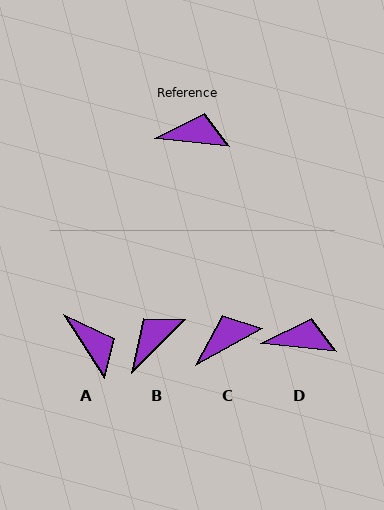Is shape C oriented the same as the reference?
No, it is off by about 35 degrees.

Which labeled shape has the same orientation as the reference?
D.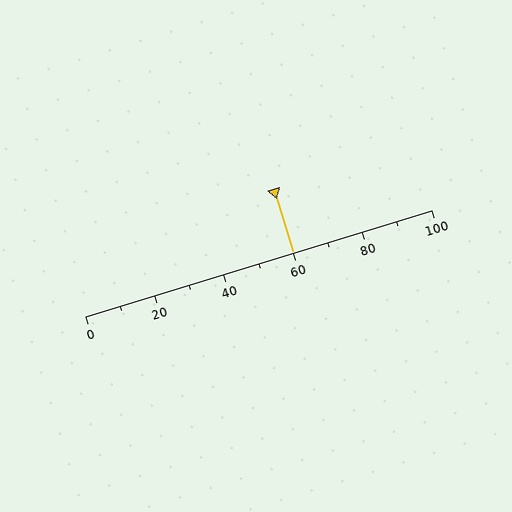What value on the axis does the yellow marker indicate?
The marker indicates approximately 60.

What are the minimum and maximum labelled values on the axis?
The axis runs from 0 to 100.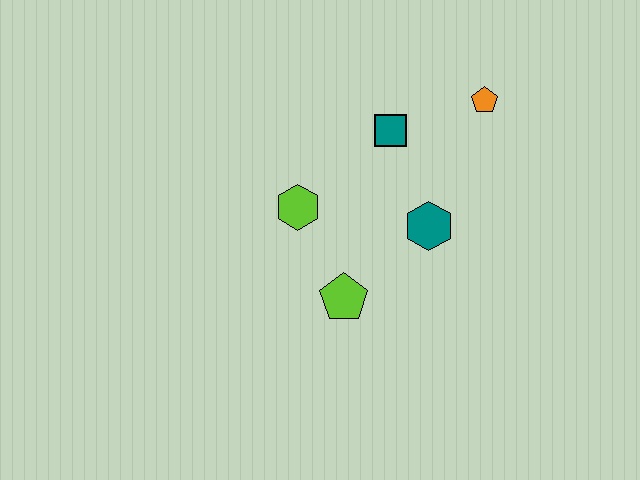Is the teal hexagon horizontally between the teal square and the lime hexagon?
No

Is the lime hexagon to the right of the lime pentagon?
No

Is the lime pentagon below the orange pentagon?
Yes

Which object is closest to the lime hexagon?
The lime pentagon is closest to the lime hexagon.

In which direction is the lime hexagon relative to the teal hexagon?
The lime hexagon is to the left of the teal hexagon.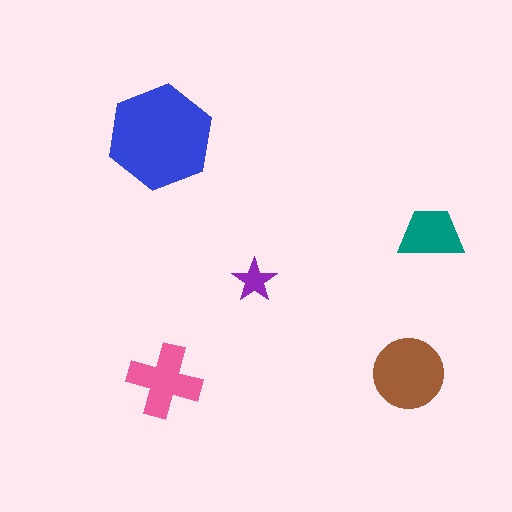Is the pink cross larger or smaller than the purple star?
Larger.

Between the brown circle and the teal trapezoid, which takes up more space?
The brown circle.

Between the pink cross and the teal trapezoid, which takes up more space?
The pink cross.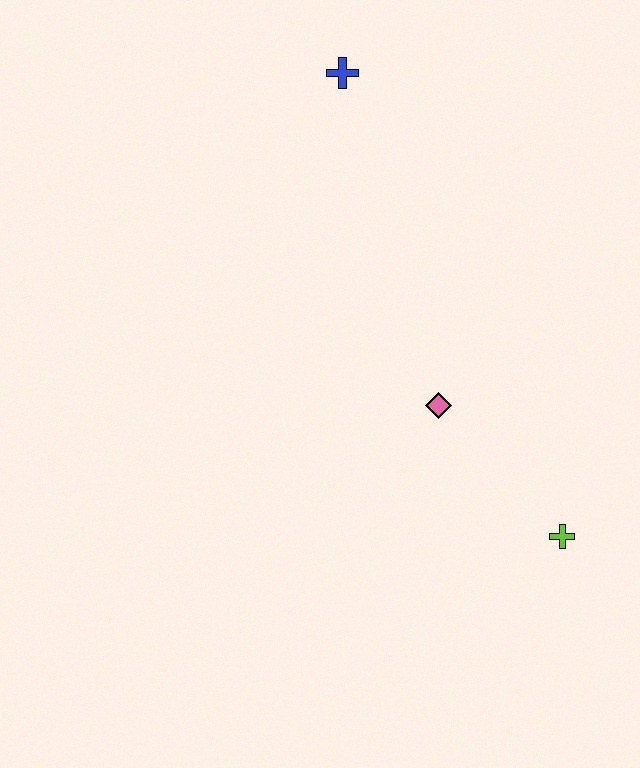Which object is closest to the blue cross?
The pink diamond is closest to the blue cross.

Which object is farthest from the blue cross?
The lime cross is farthest from the blue cross.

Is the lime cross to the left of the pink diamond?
No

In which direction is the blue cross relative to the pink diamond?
The blue cross is above the pink diamond.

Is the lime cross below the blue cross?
Yes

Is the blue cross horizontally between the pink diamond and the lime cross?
No